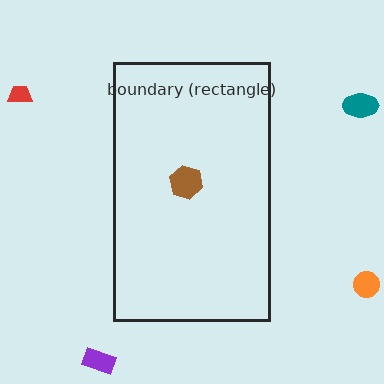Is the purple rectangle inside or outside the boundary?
Outside.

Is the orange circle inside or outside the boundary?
Outside.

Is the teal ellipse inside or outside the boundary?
Outside.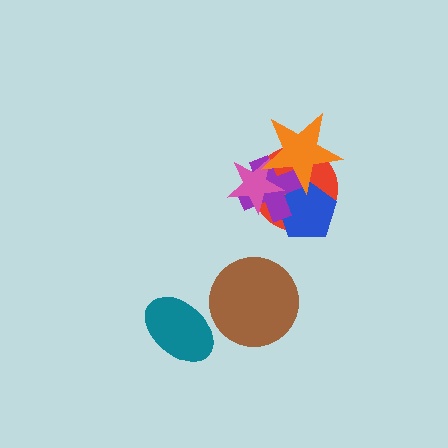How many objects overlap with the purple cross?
4 objects overlap with the purple cross.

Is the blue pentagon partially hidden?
Yes, it is partially covered by another shape.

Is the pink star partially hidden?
Yes, it is partially covered by another shape.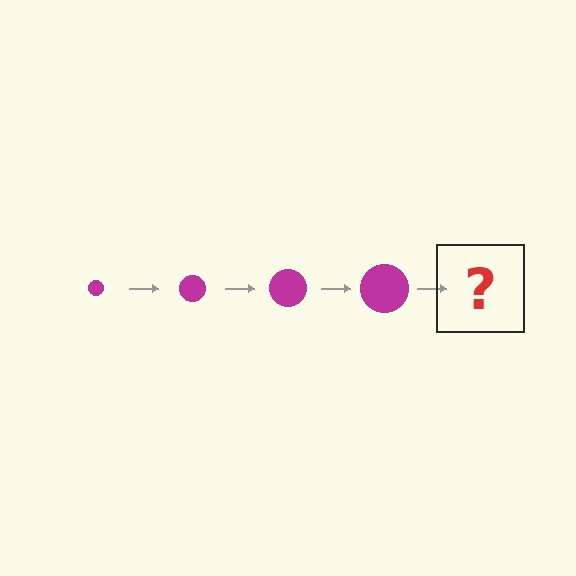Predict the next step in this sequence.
The next step is a magenta circle, larger than the previous one.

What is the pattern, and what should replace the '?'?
The pattern is that the circle gets progressively larger each step. The '?' should be a magenta circle, larger than the previous one.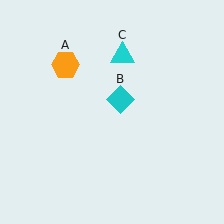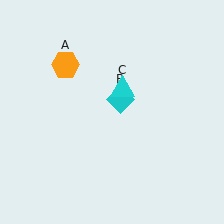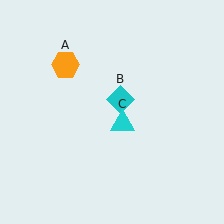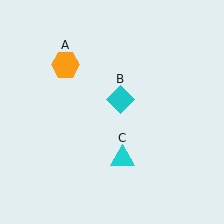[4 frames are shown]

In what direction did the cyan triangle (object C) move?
The cyan triangle (object C) moved down.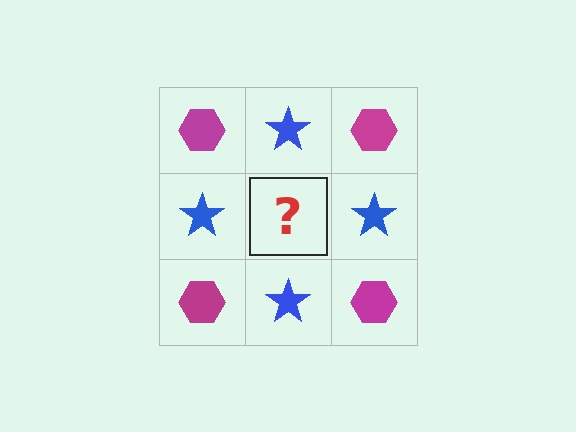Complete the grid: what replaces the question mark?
The question mark should be replaced with a magenta hexagon.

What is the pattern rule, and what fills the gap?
The rule is that it alternates magenta hexagon and blue star in a checkerboard pattern. The gap should be filled with a magenta hexagon.